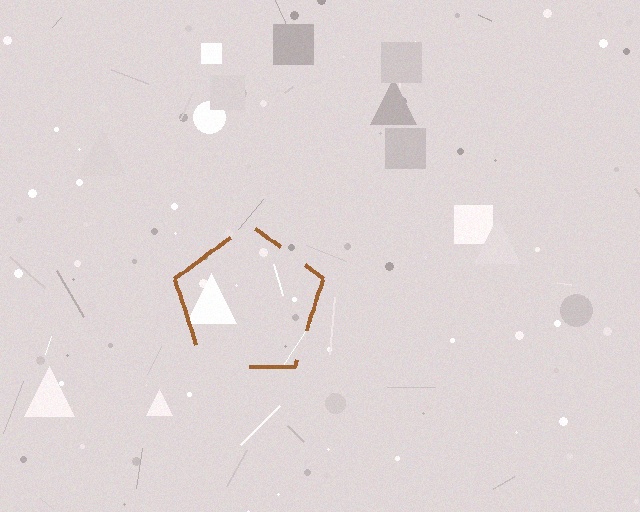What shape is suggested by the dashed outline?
The dashed outline suggests a pentagon.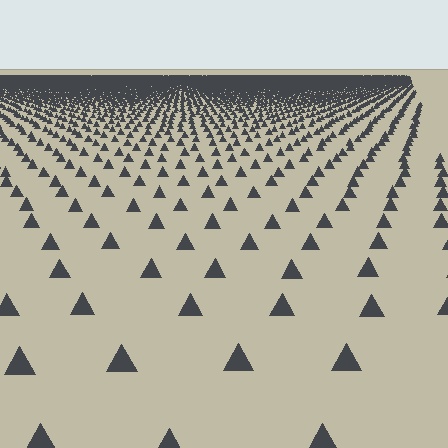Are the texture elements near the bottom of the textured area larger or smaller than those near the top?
Larger. Near the bottom, elements are closer to the viewer and appear at a bigger on-screen size.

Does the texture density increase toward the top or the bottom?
Density increases toward the top.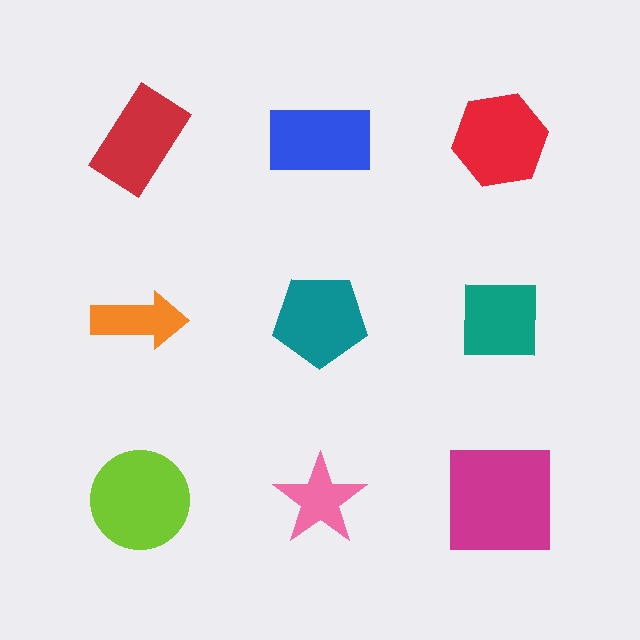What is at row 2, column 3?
A teal square.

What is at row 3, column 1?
A lime circle.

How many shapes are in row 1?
3 shapes.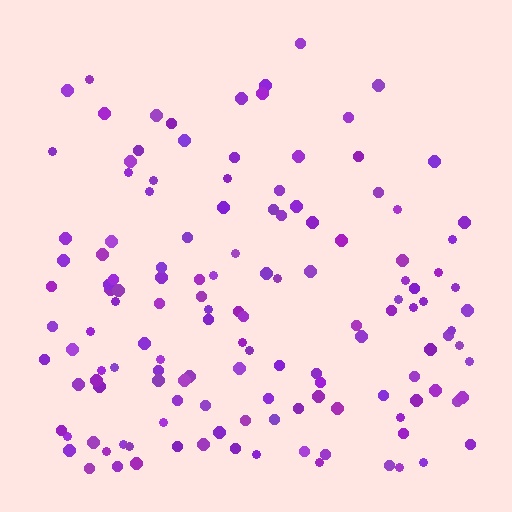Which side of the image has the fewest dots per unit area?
The top.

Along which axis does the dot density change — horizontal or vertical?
Vertical.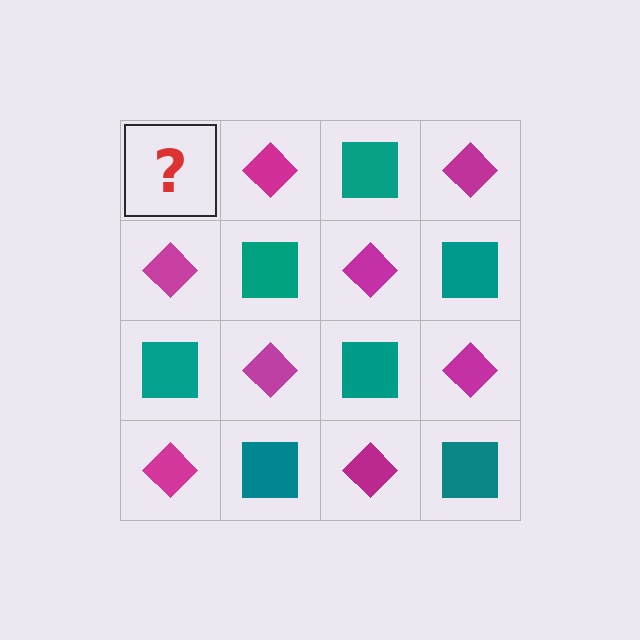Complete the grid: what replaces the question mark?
The question mark should be replaced with a teal square.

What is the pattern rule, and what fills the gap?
The rule is that it alternates teal square and magenta diamond in a checkerboard pattern. The gap should be filled with a teal square.